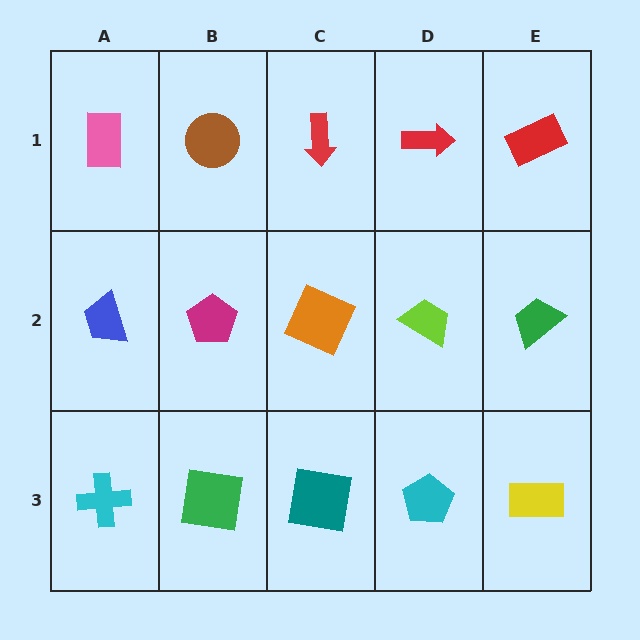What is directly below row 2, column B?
A green square.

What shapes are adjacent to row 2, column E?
A red rectangle (row 1, column E), a yellow rectangle (row 3, column E), a lime trapezoid (row 2, column D).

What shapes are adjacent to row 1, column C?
An orange square (row 2, column C), a brown circle (row 1, column B), a red arrow (row 1, column D).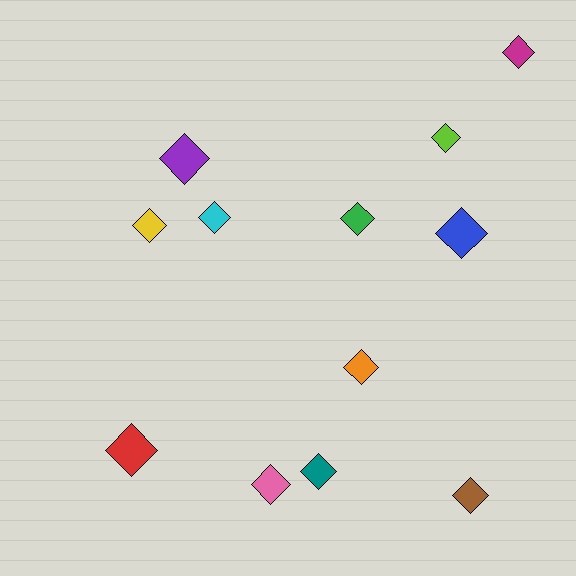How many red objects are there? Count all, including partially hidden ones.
There is 1 red object.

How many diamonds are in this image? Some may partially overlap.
There are 12 diamonds.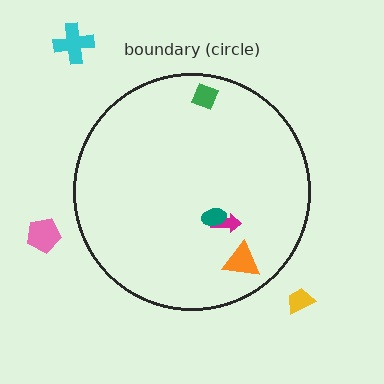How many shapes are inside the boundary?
4 inside, 3 outside.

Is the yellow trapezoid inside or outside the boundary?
Outside.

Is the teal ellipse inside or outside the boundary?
Inside.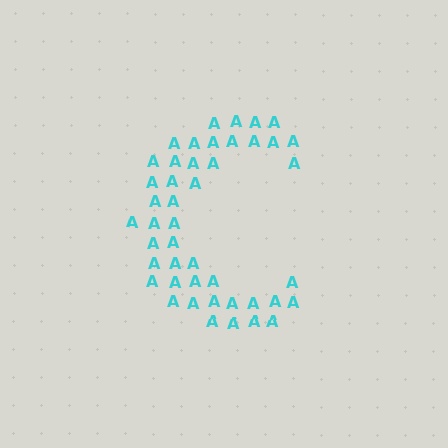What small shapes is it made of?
It is made of small letter A's.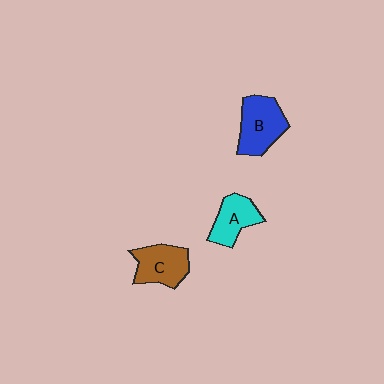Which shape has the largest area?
Shape B (blue).